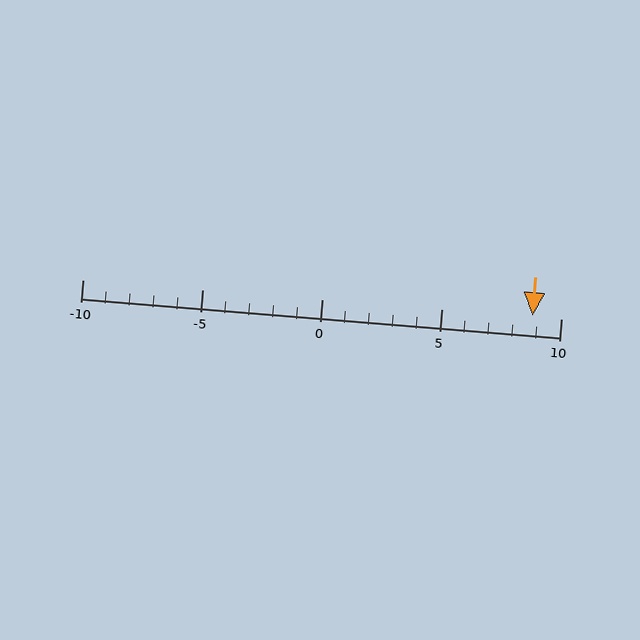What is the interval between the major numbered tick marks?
The major tick marks are spaced 5 units apart.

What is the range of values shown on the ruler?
The ruler shows values from -10 to 10.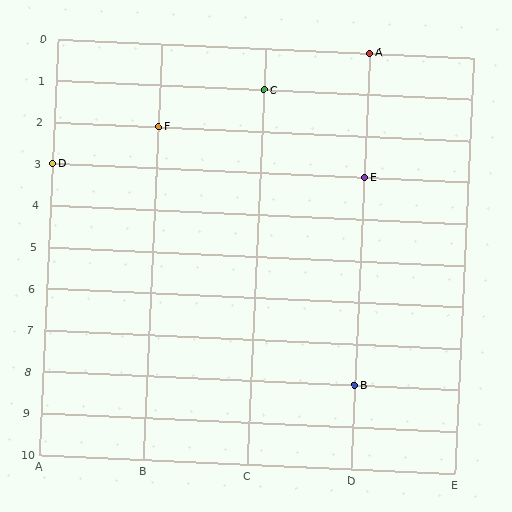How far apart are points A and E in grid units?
Points A and E are 3 rows apart.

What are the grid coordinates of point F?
Point F is at grid coordinates (B, 2).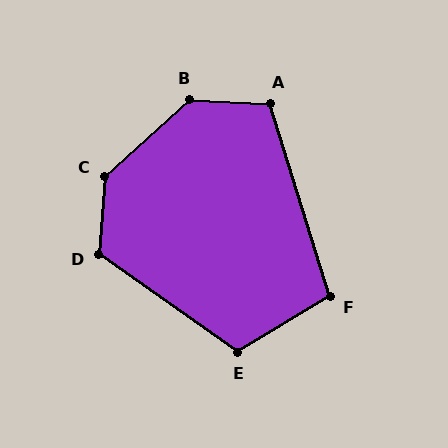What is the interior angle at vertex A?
Approximately 110 degrees (obtuse).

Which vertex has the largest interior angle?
C, at approximately 136 degrees.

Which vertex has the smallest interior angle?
F, at approximately 103 degrees.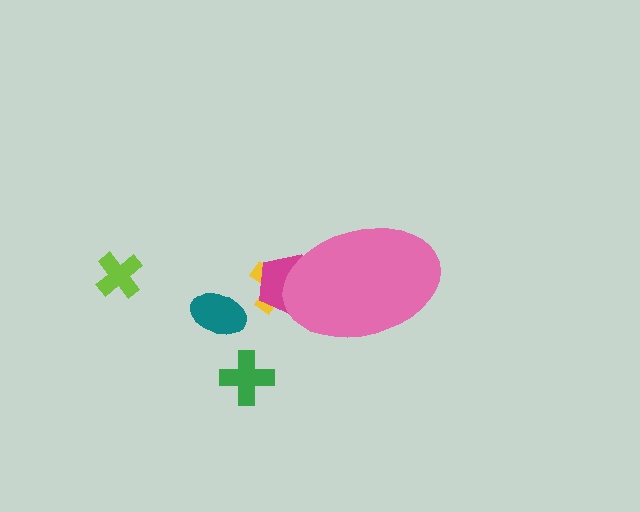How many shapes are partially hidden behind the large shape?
2 shapes are partially hidden.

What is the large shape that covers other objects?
A pink ellipse.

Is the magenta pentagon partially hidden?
Yes, the magenta pentagon is partially hidden behind the pink ellipse.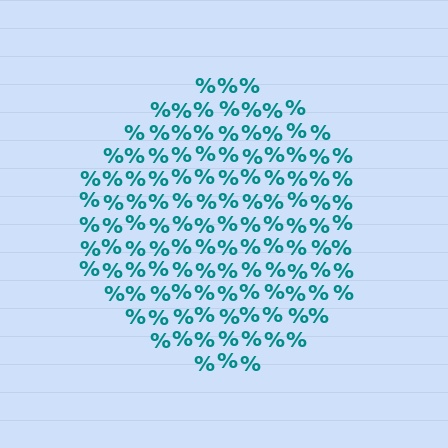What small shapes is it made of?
It is made of small percent signs.